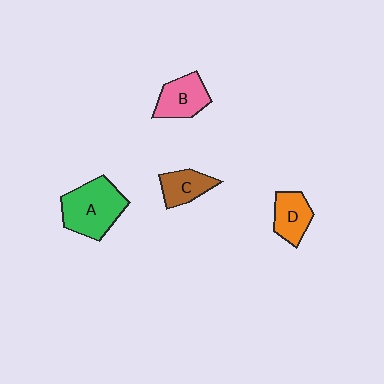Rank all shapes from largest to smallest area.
From largest to smallest: A (green), B (pink), D (orange), C (brown).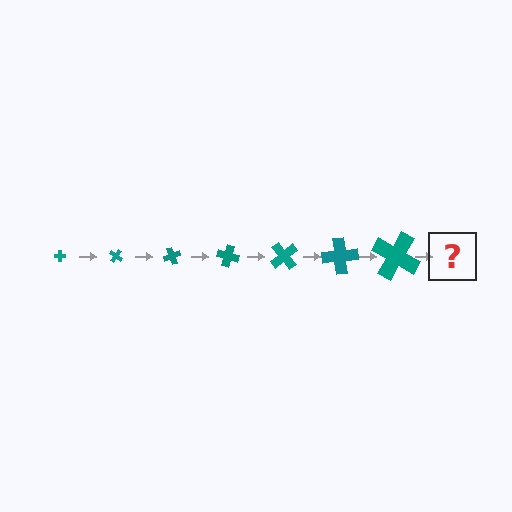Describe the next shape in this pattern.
It should be a cross, larger than the previous one and rotated 245 degrees from the start.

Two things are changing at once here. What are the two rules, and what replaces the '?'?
The two rules are that the cross grows larger each step and it rotates 35 degrees each step. The '?' should be a cross, larger than the previous one and rotated 245 degrees from the start.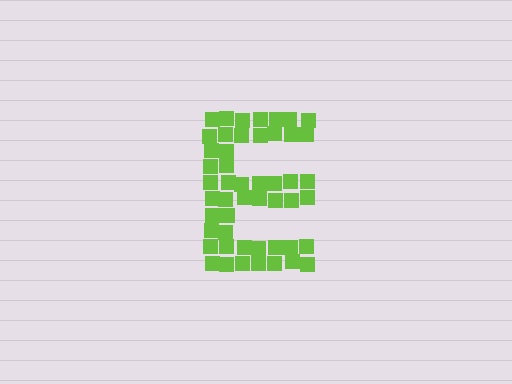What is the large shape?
The large shape is the letter E.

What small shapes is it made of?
It is made of small squares.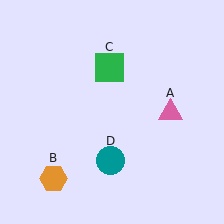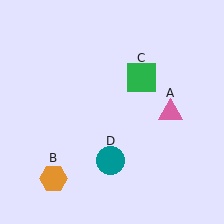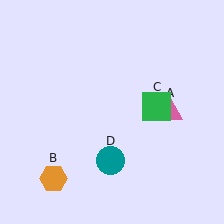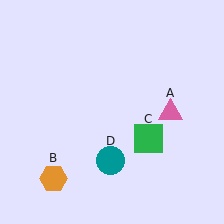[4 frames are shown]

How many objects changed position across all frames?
1 object changed position: green square (object C).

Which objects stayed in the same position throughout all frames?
Pink triangle (object A) and orange hexagon (object B) and teal circle (object D) remained stationary.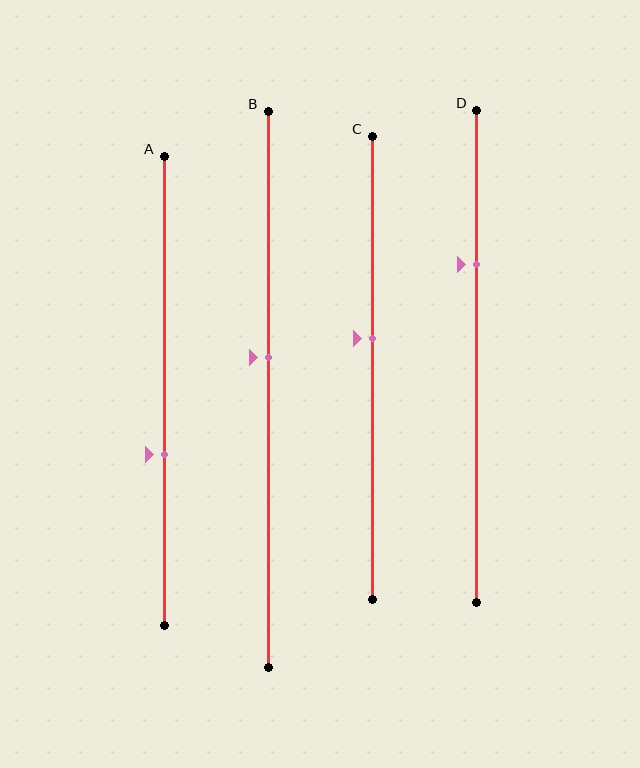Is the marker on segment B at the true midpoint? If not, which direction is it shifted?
No, the marker on segment B is shifted upward by about 6% of the segment length.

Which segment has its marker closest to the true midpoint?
Segment B has its marker closest to the true midpoint.